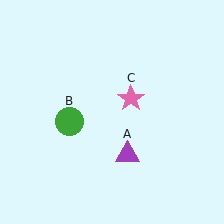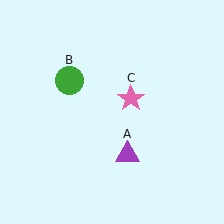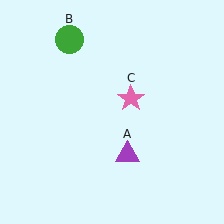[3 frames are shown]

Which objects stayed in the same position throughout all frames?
Purple triangle (object A) and pink star (object C) remained stationary.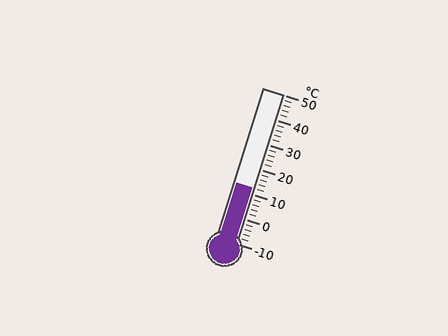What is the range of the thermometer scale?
The thermometer scale ranges from -10°C to 50°C.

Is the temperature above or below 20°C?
The temperature is below 20°C.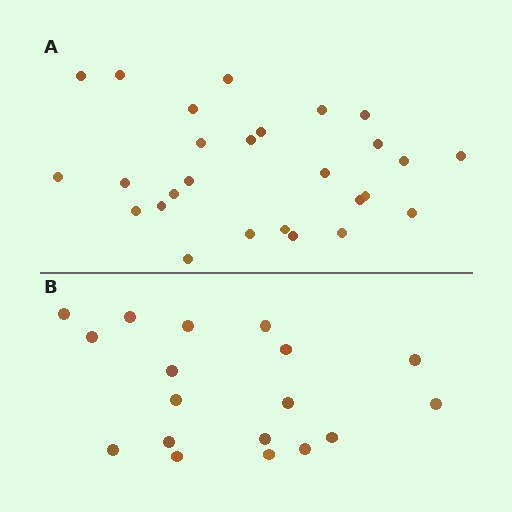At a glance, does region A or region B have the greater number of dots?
Region A (the top region) has more dots.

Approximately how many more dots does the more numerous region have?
Region A has roughly 8 or so more dots than region B.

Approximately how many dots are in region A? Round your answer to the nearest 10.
About 30 dots. (The exact count is 27, which rounds to 30.)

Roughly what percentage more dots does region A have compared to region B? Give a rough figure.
About 50% more.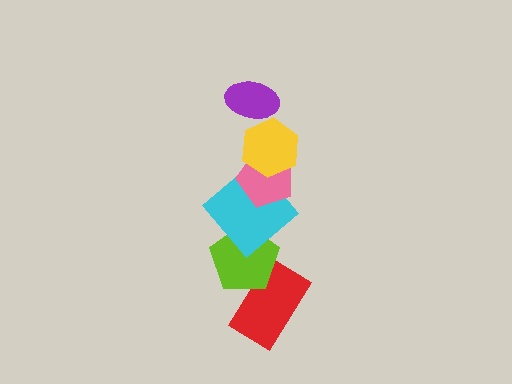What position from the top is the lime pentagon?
The lime pentagon is 5th from the top.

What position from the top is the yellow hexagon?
The yellow hexagon is 2nd from the top.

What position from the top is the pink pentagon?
The pink pentagon is 3rd from the top.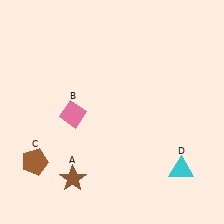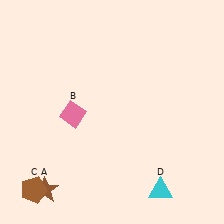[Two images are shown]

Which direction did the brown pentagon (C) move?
The brown pentagon (C) moved down.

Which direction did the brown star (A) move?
The brown star (A) moved left.